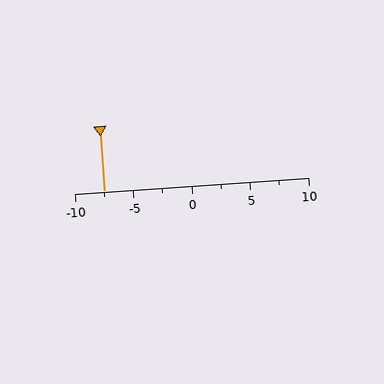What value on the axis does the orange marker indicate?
The marker indicates approximately -7.5.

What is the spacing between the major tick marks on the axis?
The major ticks are spaced 5 apart.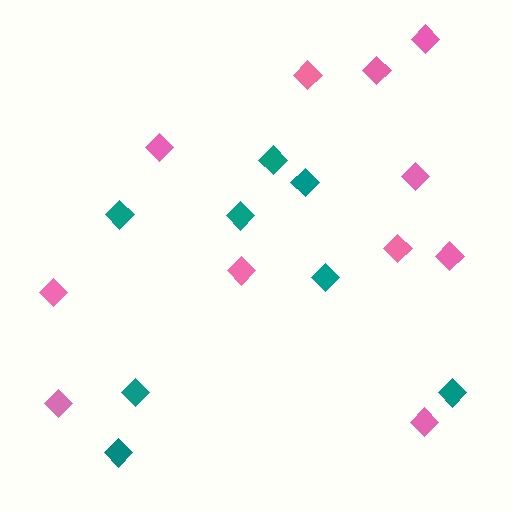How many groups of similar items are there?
There are 2 groups: one group of pink diamonds (11) and one group of teal diamonds (8).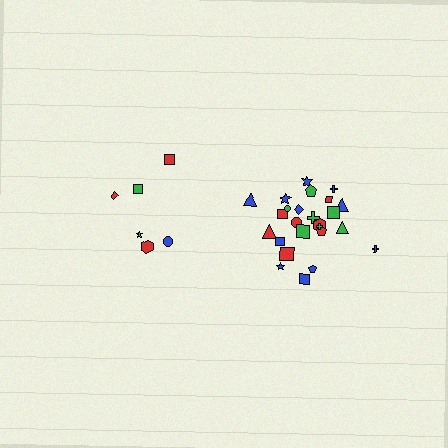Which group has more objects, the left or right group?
The right group.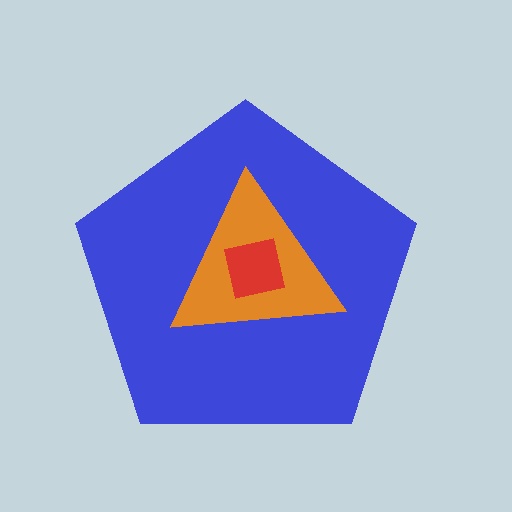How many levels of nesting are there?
3.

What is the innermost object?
The red square.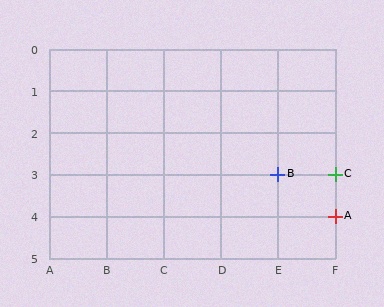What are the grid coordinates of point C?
Point C is at grid coordinates (F, 3).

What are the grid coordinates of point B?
Point B is at grid coordinates (E, 3).